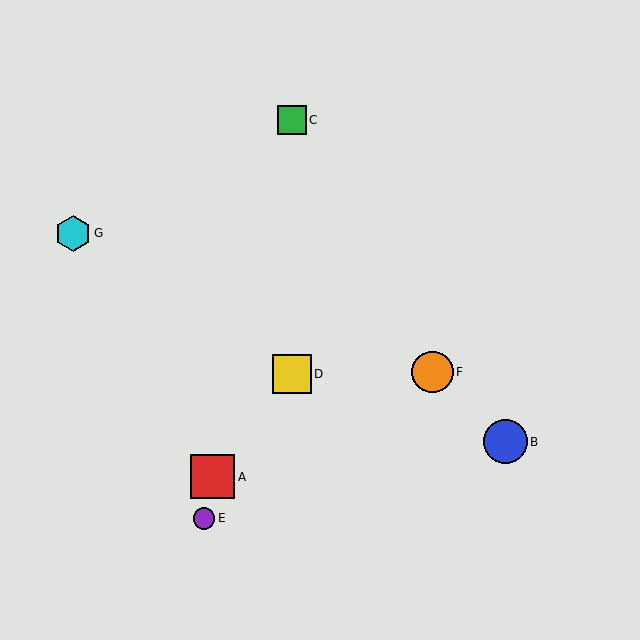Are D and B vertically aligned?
No, D is at x≈292 and B is at x≈506.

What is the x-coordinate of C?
Object C is at x≈292.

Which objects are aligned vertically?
Objects C, D are aligned vertically.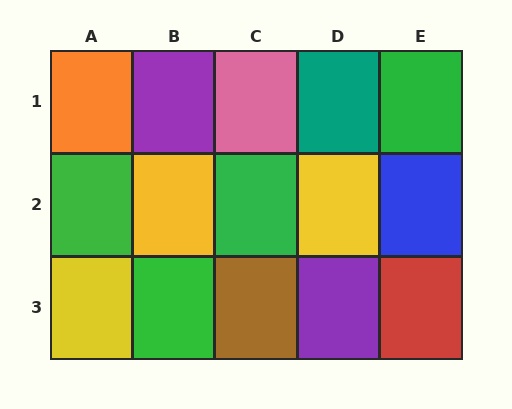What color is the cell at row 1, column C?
Pink.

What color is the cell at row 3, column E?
Red.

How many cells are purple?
2 cells are purple.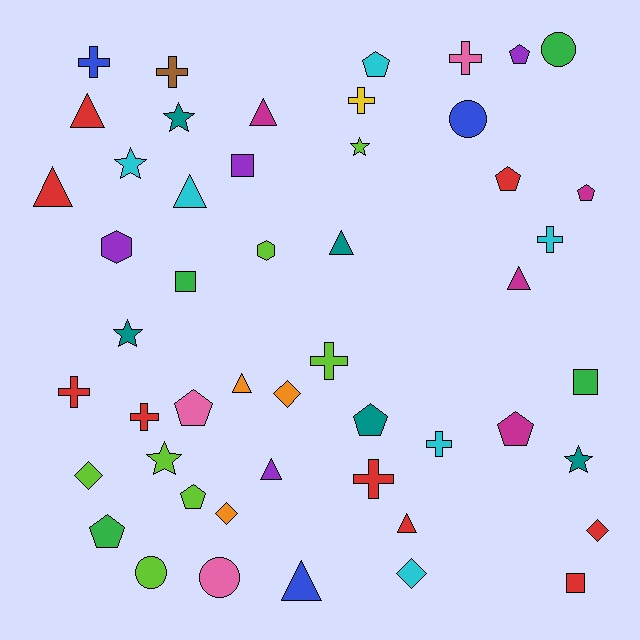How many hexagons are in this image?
There are 2 hexagons.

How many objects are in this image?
There are 50 objects.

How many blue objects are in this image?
There are 3 blue objects.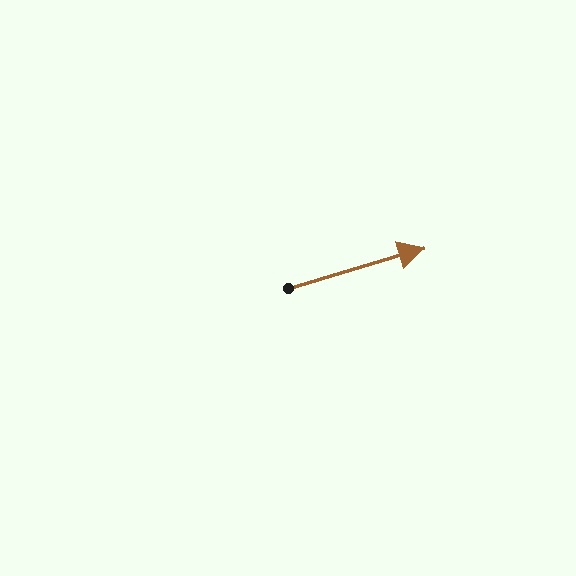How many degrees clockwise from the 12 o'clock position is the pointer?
Approximately 73 degrees.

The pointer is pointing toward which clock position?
Roughly 2 o'clock.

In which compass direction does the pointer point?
East.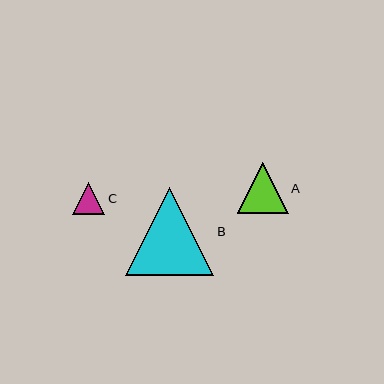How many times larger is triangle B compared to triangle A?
Triangle B is approximately 1.7 times the size of triangle A.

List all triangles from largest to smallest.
From largest to smallest: B, A, C.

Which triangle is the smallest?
Triangle C is the smallest with a size of approximately 32 pixels.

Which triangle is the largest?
Triangle B is the largest with a size of approximately 88 pixels.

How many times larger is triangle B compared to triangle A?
Triangle B is approximately 1.7 times the size of triangle A.